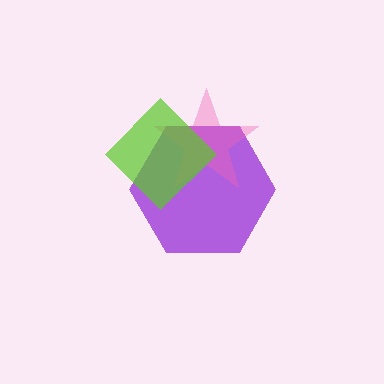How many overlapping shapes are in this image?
There are 3 overlapping shapes in the image.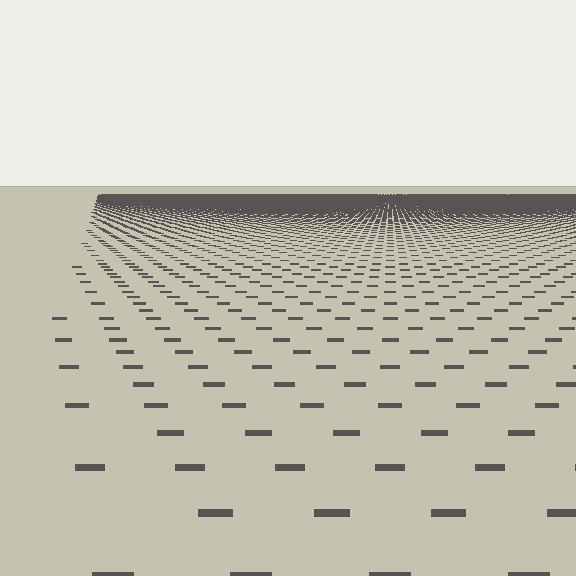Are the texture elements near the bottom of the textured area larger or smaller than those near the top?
Larger. Near the bottom, elements are closer to the viewer and appear at a bigger on-screen size.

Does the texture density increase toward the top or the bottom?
Density increases toward the top.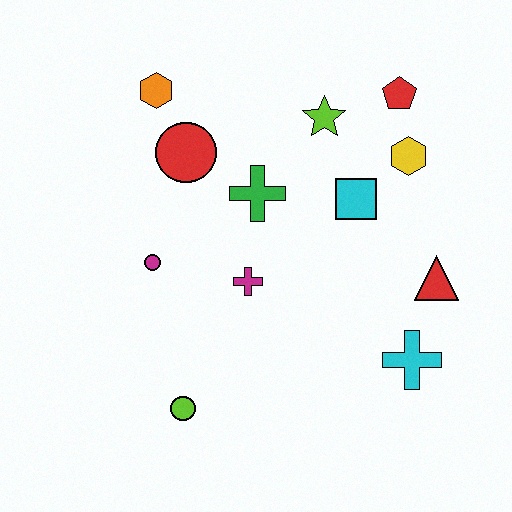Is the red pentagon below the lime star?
No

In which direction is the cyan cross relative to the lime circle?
The cyan cross is to the right of the lime circle.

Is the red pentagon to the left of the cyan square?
No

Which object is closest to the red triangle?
The cyan cross is closest to the red triangle.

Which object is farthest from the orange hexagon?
The cyan cross is farthest from the orange hexagon.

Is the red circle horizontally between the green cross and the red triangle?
No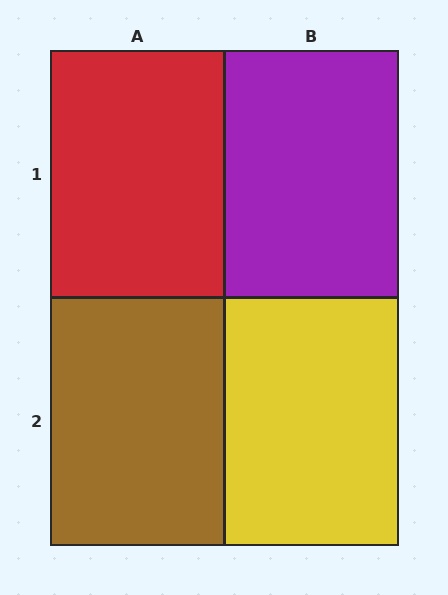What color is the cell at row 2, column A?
Brown.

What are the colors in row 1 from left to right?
Red, purple.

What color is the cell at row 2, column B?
Yellow.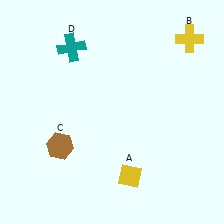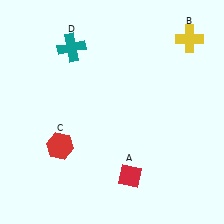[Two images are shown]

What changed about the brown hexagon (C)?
In Image 1, C is brown. In Image 2, it changed to red.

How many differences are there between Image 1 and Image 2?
There are 2 differences between the two images.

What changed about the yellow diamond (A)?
In Image 1, A is yellow. In Image 2, it changed to red.